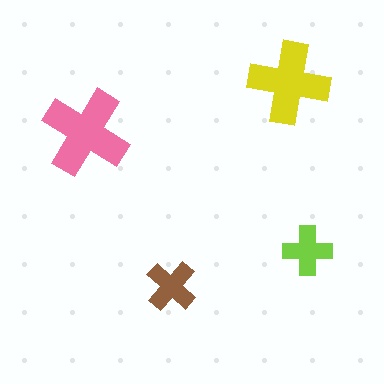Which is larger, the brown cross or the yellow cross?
The yellow one.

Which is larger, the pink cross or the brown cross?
The pink one.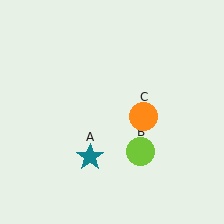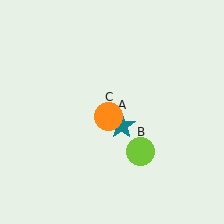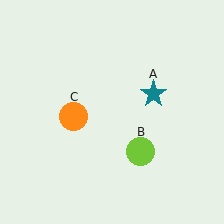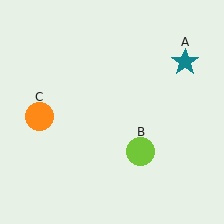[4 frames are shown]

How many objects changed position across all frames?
2 objects changed position: teal star (object A), orange circle (object C).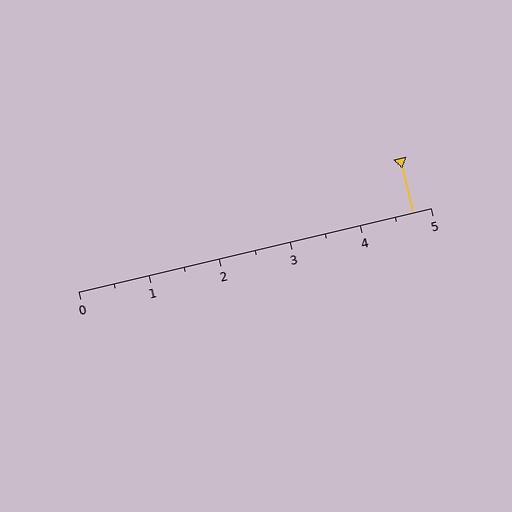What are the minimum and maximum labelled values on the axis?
The axis runs from 0 to 5.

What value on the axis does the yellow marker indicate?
The marker indicates approximately 4.8.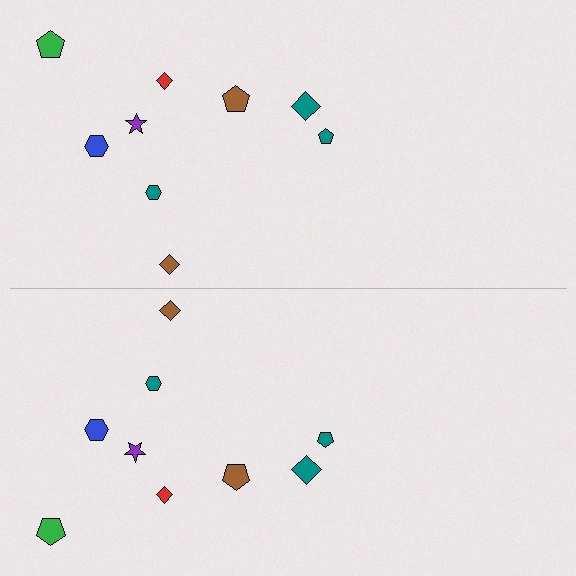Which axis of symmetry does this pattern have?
The pattern has a horizontal axis of symmetry running through the center of the image.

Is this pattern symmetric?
Yes, this pattern has bilateral (reflection) symmetry.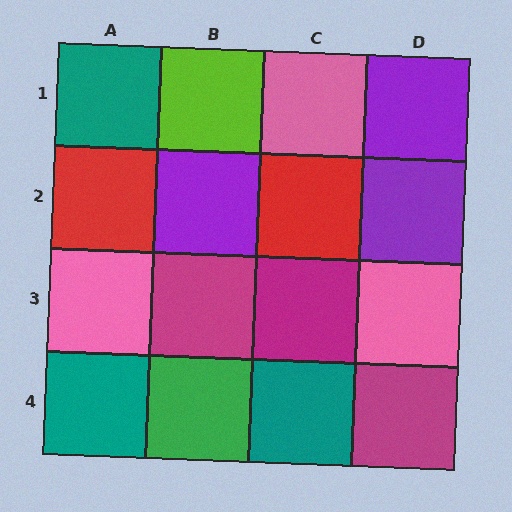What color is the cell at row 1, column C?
Pink.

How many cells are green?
1 cell is green.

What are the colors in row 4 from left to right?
Teal, green, teal, magenta.